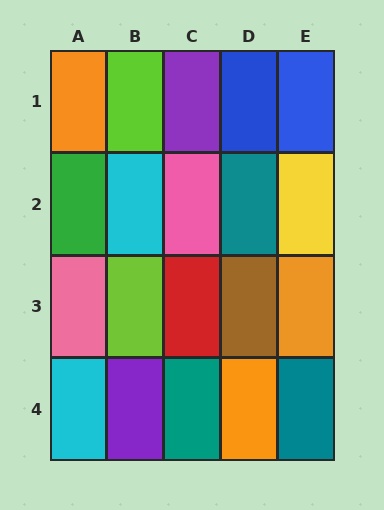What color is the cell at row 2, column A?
Green.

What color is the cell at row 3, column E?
Orange.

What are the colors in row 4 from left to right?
Cyan, purple, teal, orange, teal.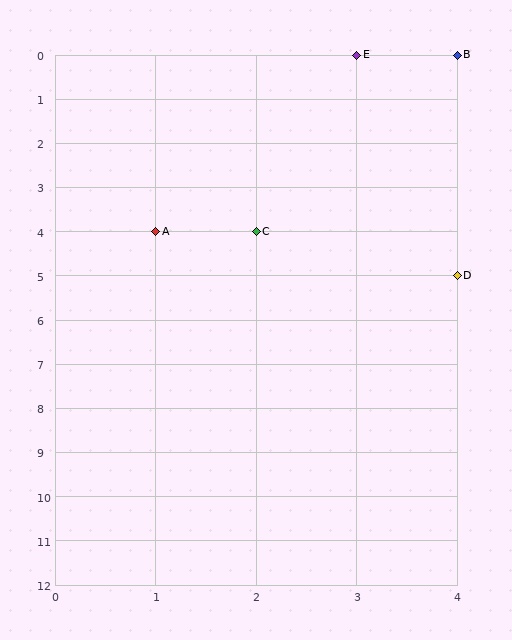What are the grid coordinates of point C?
Point C is at grid coordinates (2, 4).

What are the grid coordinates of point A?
Point A is at grid coordinates (1, 4).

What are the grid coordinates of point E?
Point E is at grid coordinates (3, 0).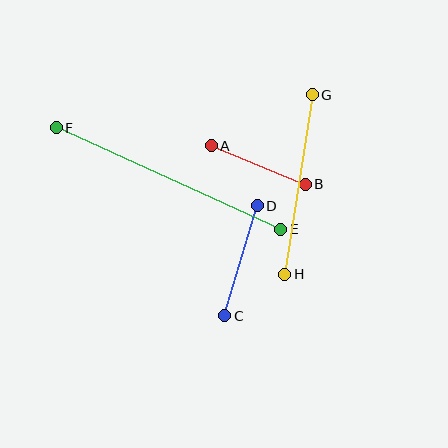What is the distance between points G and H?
The distance is approximately 182 pixels.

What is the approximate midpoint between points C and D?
The midpoint is at approximately (241, 261) pixels.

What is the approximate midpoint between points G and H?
The midpoint is at approximately (298, 184) pixels.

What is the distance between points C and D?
The distance is approximately 115 pixels.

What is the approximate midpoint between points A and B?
The midpoint is at approximately (258, 165) pixels.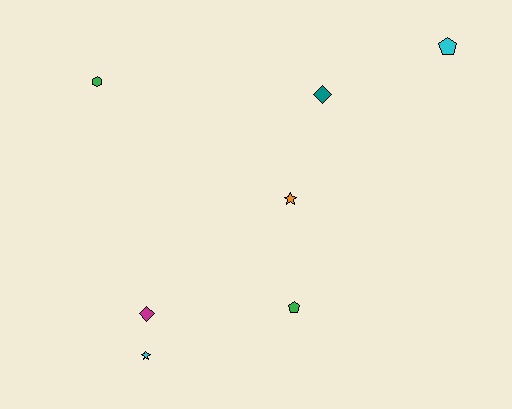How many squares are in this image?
There are no squares.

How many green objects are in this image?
There are 2 green objects.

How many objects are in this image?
There are 7 objects.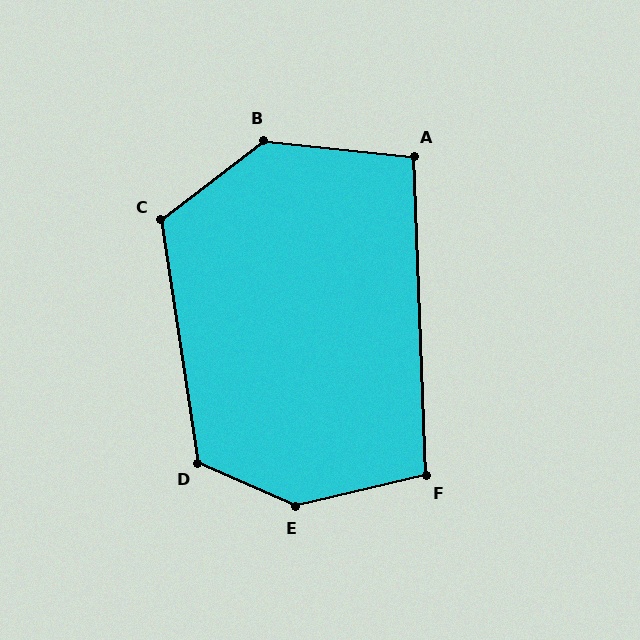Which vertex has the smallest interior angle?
A, at approximately 99 degrees.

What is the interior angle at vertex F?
Approximately 101 degrees (obtuse).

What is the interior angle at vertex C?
Approximately 119 degrees (obtuse).